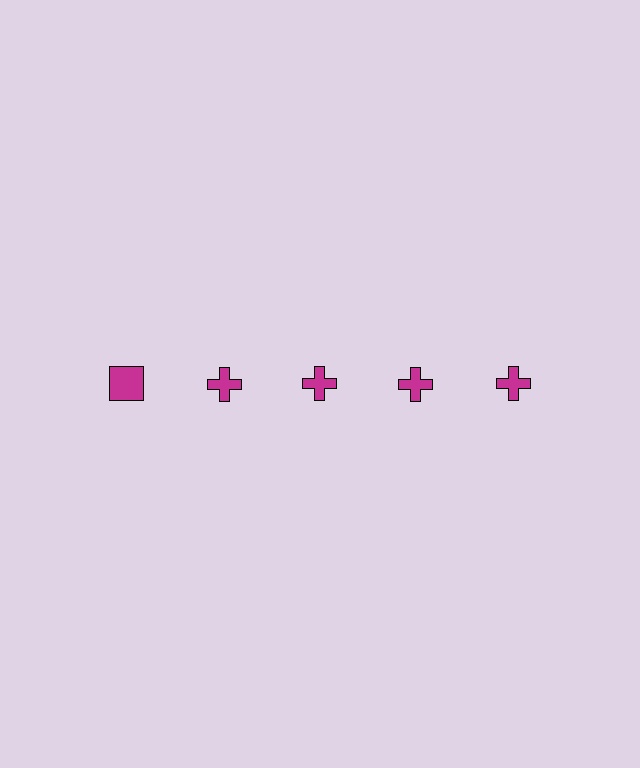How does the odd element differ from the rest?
It has a different shape: square instead of cross.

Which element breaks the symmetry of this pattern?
The magenta square in the top row, leftmost column breaks the symmetry. All other shapes are magenta crosses.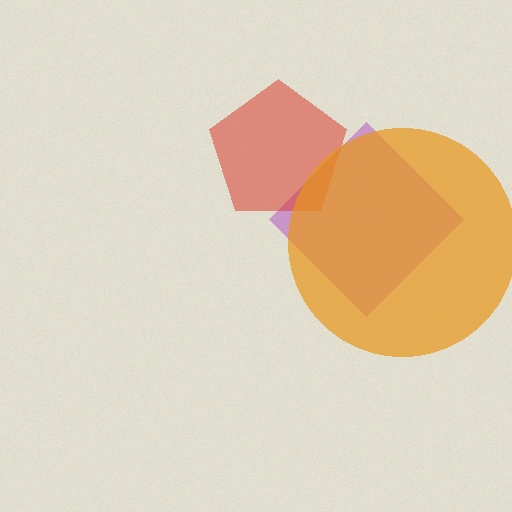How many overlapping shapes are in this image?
There are 3 overlapping shapes in the image.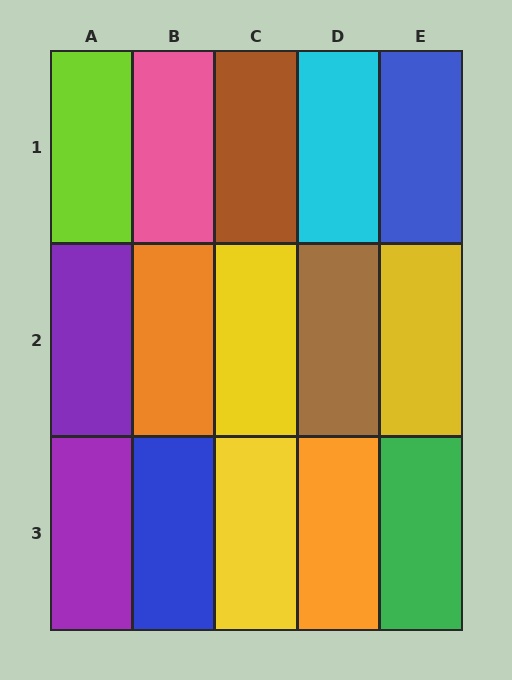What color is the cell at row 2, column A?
Purple.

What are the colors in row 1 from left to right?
Lime, pink, brown, cyan, blue.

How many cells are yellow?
3 cells are yellow.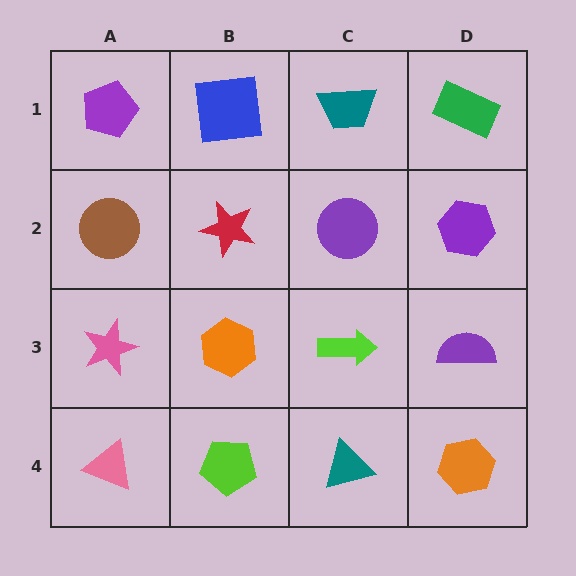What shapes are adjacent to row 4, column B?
An orange hexagon (row 3, column B), a pink triangle (row 4, column A), a teal triangle (row 4, column C).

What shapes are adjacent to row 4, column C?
A lime arrow (row 3, column C), a lime pentagon (row 4, column B), an orange hexagon (row 4, column D).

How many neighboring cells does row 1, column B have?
3.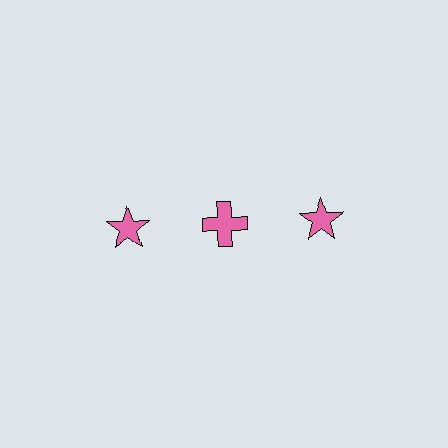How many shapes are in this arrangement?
There are 3 shapes arranged in a grid pattern.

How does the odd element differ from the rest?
It has a different shape: cross instead of star.